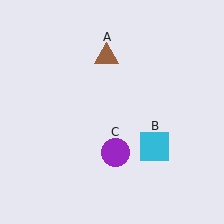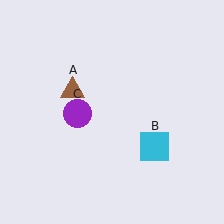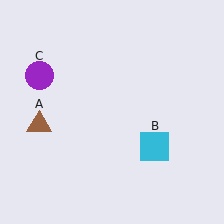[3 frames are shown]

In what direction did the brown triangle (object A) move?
The brown triangle (object A) moved down and to the left.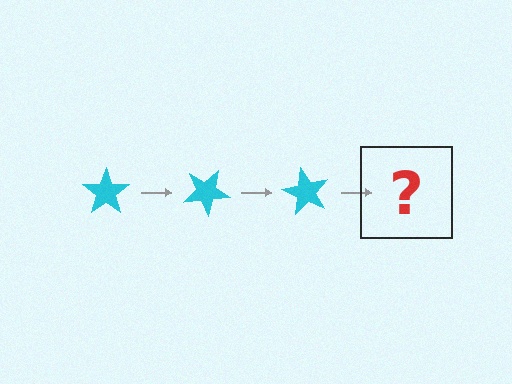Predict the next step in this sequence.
The next step is a cyan star rotated 90 degrees.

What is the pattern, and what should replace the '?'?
The pattern is that the star rotates 30 degrees each step. The '?' should be a cyan star rotated 90 degrees.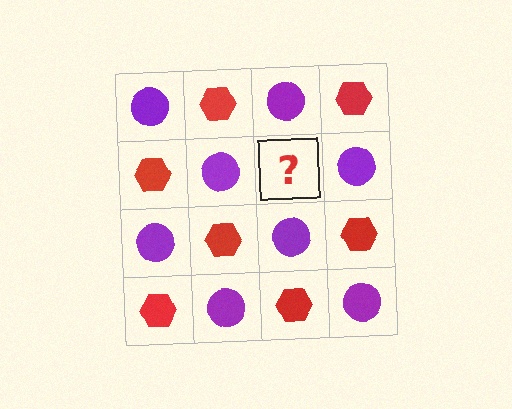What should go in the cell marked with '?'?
The missing cell should contain a red hexagon.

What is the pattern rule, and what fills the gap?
The rule is that it alternates purple circle and red hexagon in a checkerboard pattern. The gap should be filled with a red hexagon.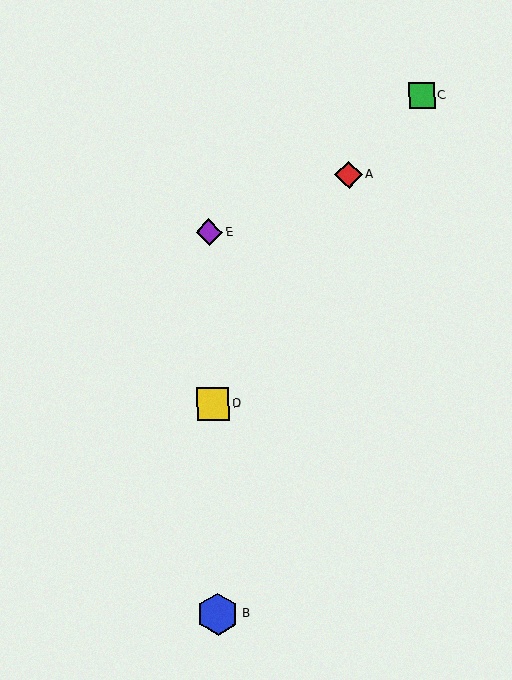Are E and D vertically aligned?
Yes, both are at x≈209.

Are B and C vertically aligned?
No, B is at x≈218 and C is at x≈422.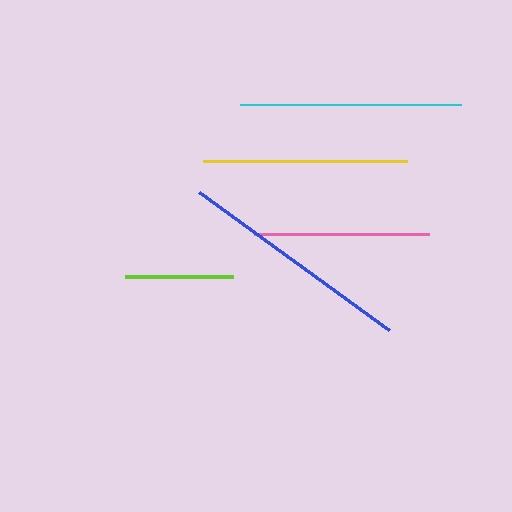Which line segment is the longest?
The blue line is the longest at approximately 235 pixels.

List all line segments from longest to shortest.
From longest to shortest: blue, cyan, yellow, pink, lime.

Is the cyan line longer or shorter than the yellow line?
The cyan line is longer than the yellow line.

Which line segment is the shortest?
The lime line is the shortest at approximately 109 pixels.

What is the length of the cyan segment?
The cyan segment is approximately 221 pixels long.